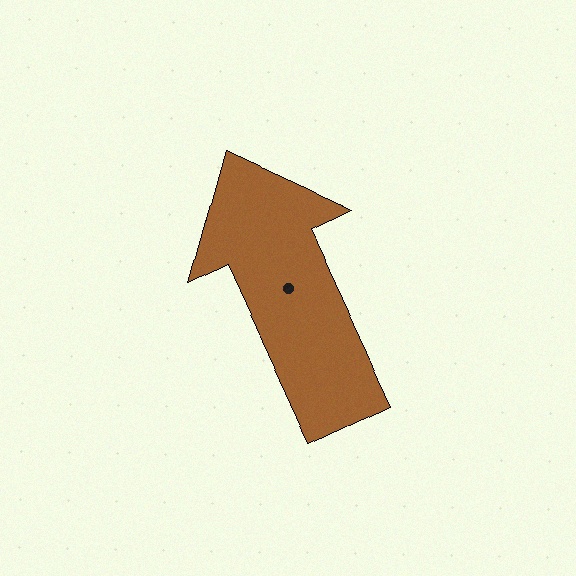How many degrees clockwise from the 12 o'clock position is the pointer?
Approximately 335 degrees.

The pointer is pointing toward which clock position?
Roughly 11 o'clock.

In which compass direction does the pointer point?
Northwest.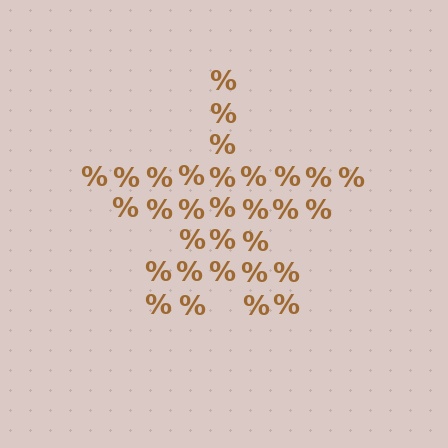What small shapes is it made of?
It is made of small percent signs.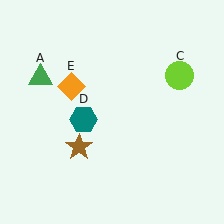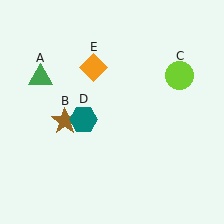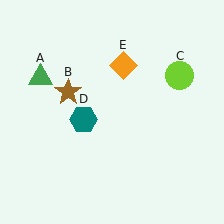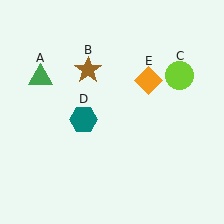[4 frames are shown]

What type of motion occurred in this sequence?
The brown star (object B), orange diamond (object E) rotated clockwise around the center of the scene.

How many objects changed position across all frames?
2 objects changed position: brown star (object B), orange diamond (object E).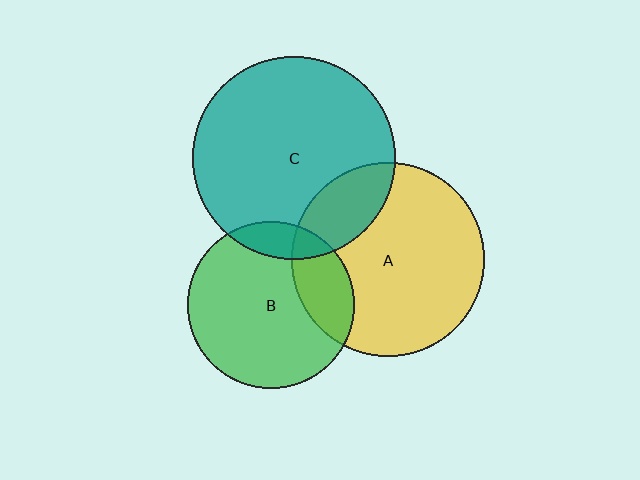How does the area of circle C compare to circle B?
Approximately 1.5 times.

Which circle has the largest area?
Circle C (teal).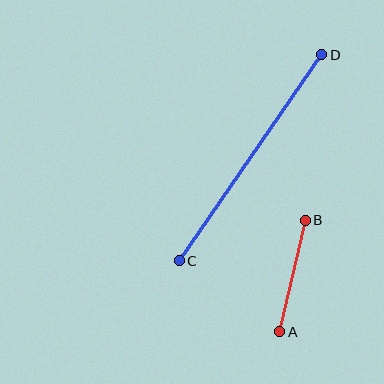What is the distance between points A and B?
The distance is approximately 114 pixels.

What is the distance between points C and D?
The distance is approximately 251 pixels.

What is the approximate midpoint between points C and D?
The midpoint is at approximately (251, 158) pixels.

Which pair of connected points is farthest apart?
Points C and D are farthest apart.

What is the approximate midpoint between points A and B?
The midpoint is at approximately (293, 276) pixels.